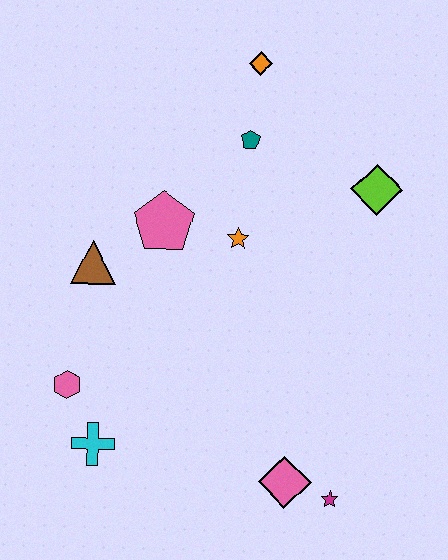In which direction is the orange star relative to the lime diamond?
The orange star is to the left of the lime diamond.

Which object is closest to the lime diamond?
The teal pentagon is closest to the lime diamond.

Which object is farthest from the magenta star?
The orange diamond is farthest from the magenta star.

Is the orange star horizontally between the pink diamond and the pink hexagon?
Yes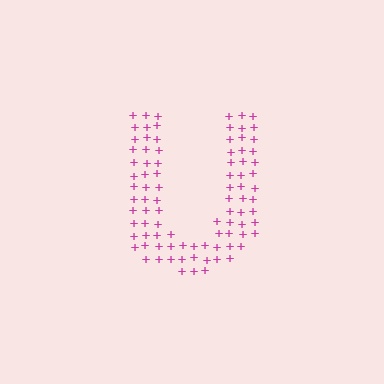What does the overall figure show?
The overall figure shows the letter U.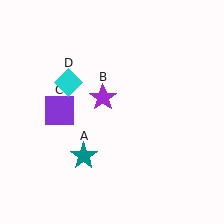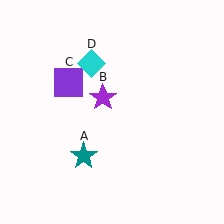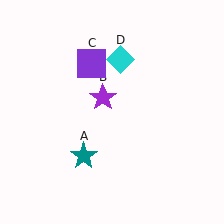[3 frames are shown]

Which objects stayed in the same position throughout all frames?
Teal star (object A) and purple star (object B) remained stationary.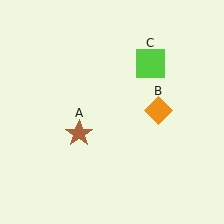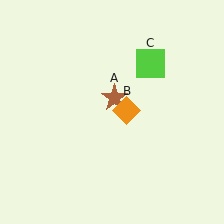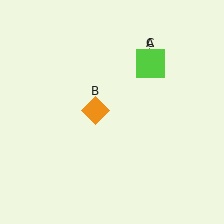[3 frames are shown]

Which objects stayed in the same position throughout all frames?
Lime square (object C) remained stationary.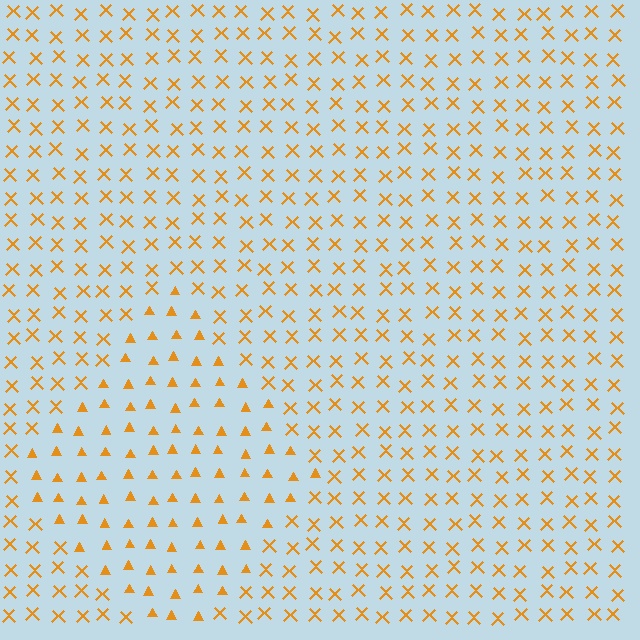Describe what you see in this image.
The image is filled with small orange elements arranged in a uniform grid. A diamond-shaped region contains triangles, while the surrounding area contains X marks. The boundary is defined purely by the change in element shape.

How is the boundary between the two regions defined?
The boundary is defined by a change in element shape: triangles inside vs. X marks outside. All elements share the same color and spacing.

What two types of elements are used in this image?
The image uses triangles inside the diamond region and X marks outside it.